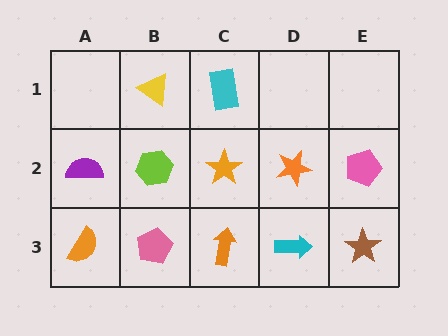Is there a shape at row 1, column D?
No, that cell is empty.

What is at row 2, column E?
A pink pentagon.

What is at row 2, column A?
A purple semicircle.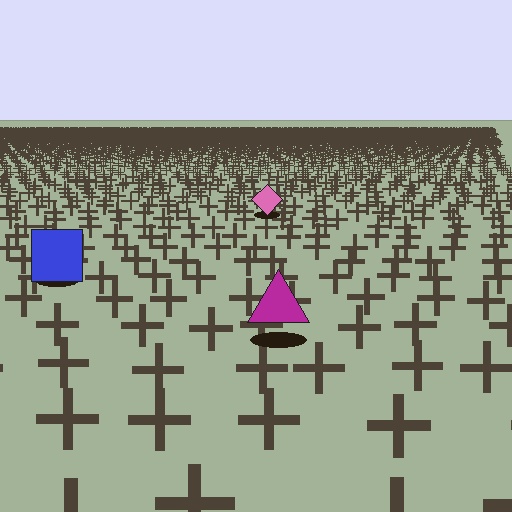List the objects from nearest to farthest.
From nearest to farthest: the magenta triangle, the blue square, the pink diamond.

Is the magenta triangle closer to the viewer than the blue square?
Yes. The magenta triangle is closer — you can tell from the texture gradient: the ground texture is coarser near it.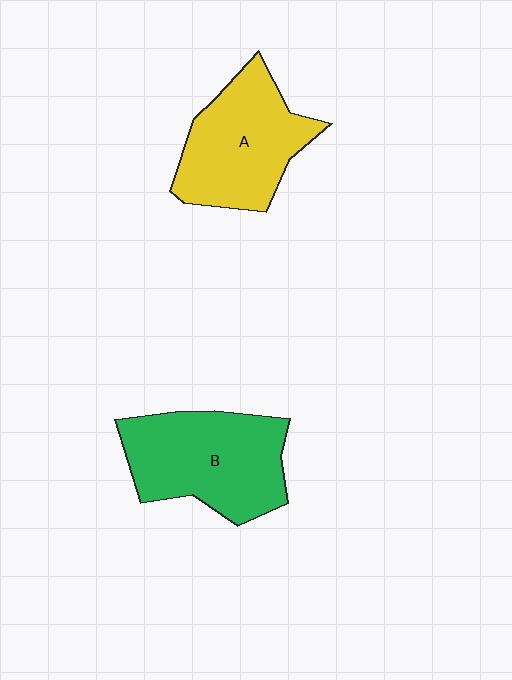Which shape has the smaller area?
Shape A (yellow).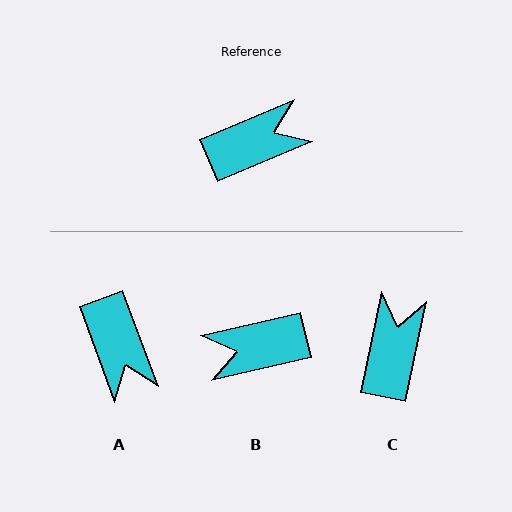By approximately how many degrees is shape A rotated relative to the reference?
Approximately 93 degrees clockwise.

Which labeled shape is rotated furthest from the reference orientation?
B, about 170 degrees away.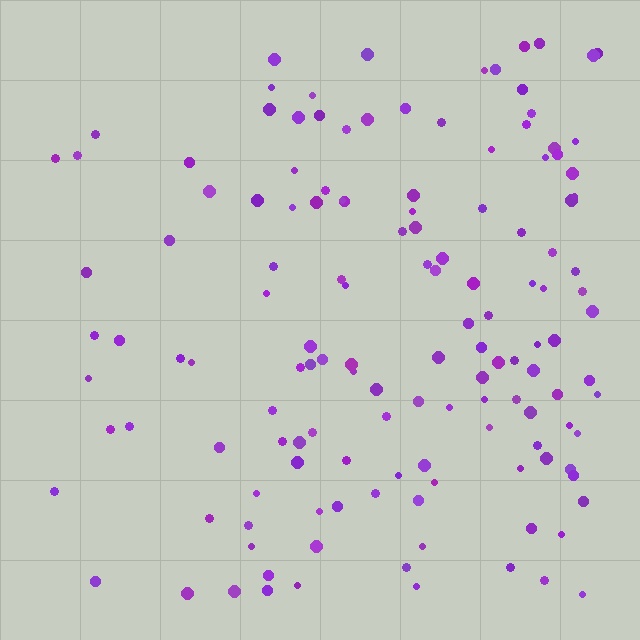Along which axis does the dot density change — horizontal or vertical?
Horizontal.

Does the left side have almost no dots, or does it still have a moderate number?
Still a moderate number, just noticeably fewer than the right.